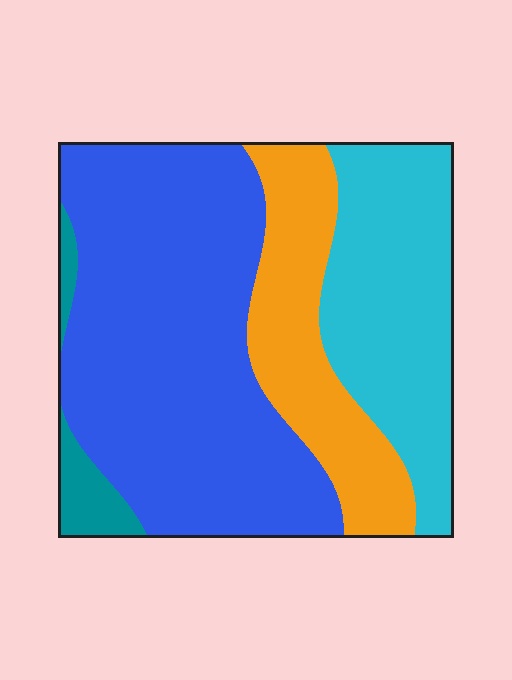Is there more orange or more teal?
Orange.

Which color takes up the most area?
Blue, at roughly 50%.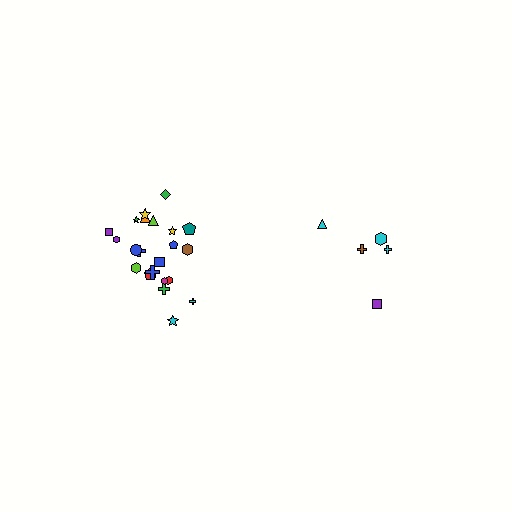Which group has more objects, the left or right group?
The left group.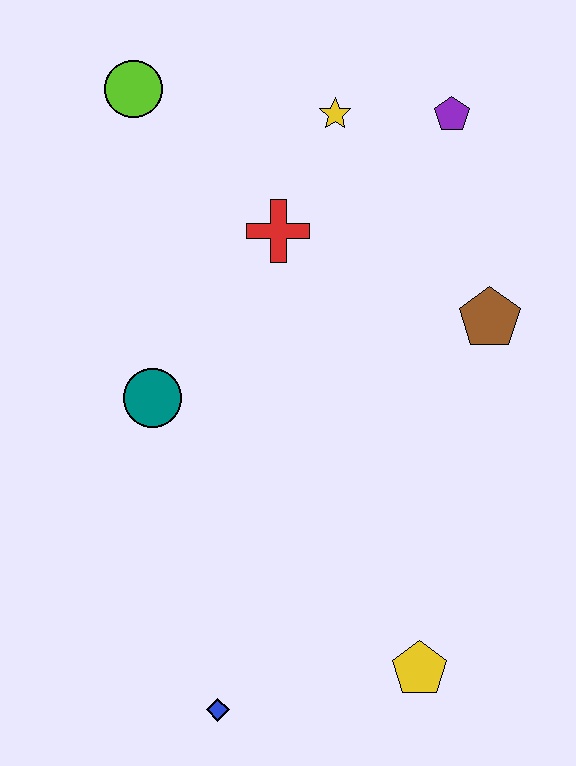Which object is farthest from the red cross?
The blue diamond is farthest from the red cross.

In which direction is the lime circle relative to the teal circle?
The lime circle is above the teal circle.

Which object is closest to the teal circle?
The red cross is closest to the teal circle.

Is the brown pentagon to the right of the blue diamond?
Yes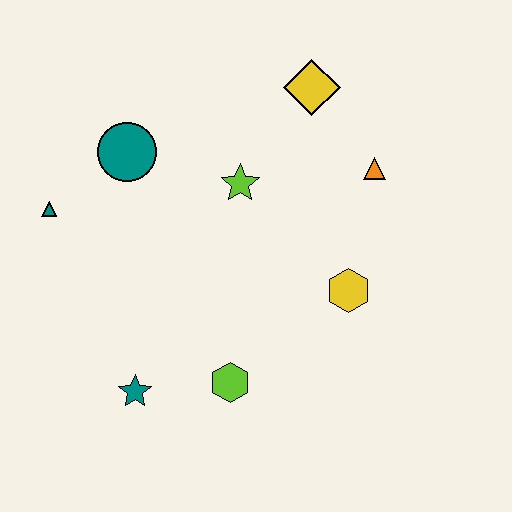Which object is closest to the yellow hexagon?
The orange triangle is closest to the yellow hexagon.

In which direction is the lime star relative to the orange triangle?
The lime star is to the left of the orange triangle.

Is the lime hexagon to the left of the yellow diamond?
Yes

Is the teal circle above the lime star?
Yes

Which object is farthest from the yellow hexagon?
The teal triangle is farthest from the yellow hexagon.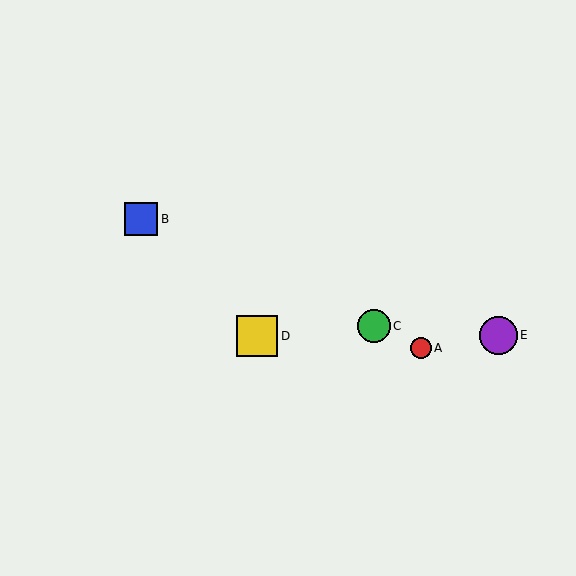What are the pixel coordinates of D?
Object D is at (257, 336).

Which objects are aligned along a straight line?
Objects A, B, C are aligned along a straight line.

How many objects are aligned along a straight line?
3 objects (A, B, C) are aligned along a straight line.